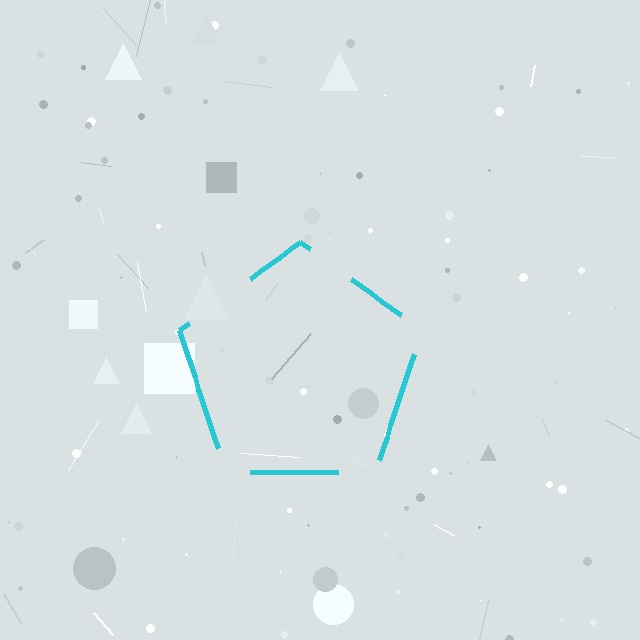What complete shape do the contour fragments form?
The contour fragments form a pentagon.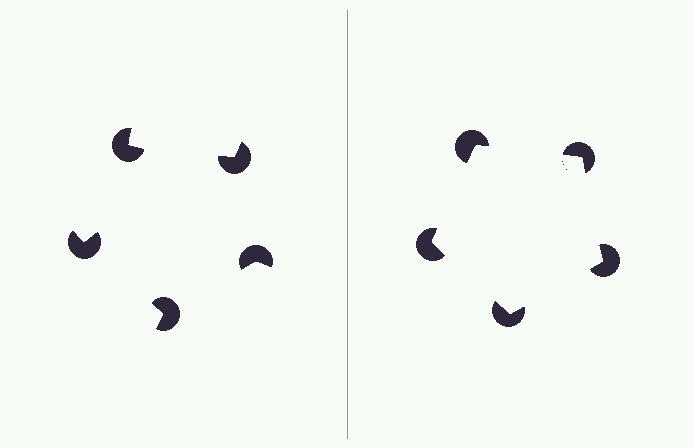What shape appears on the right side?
An illusory pentagon.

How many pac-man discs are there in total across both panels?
10 — 5 on each side.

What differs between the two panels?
The pac-man discs are positioned identically on both sides; only the wedge orientations differ. On the right they align to a pentagon; on the left they are misaligned.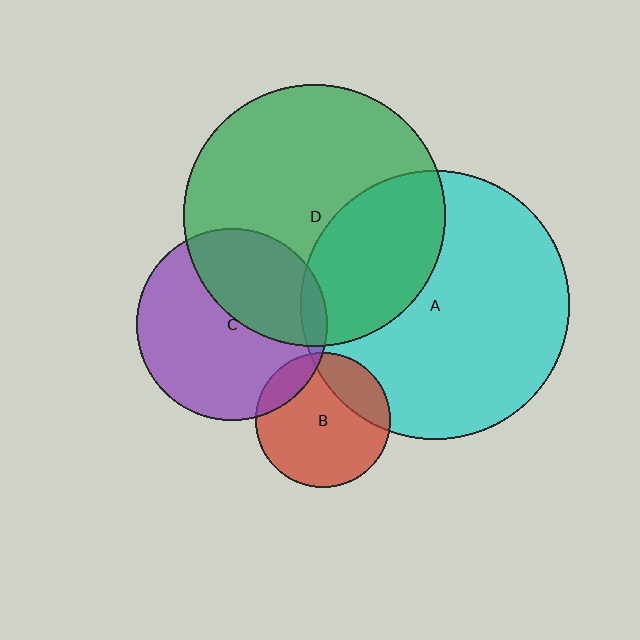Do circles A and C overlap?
Yes.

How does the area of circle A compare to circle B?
Approximately 4.0 times.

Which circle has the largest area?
Circle A (cyan).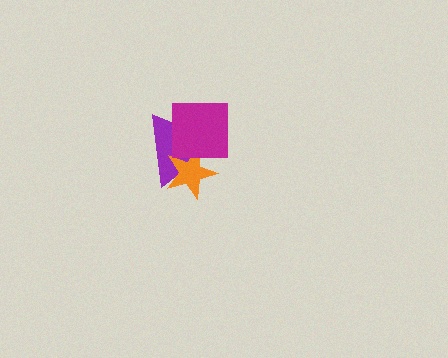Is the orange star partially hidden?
Yes, it is partially covered by another shape.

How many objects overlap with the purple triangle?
2 objects overlap with the purple triangle.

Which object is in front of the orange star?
The magenta square is in front of the orange star.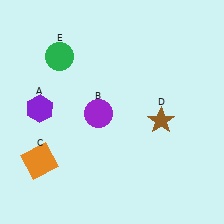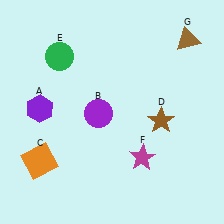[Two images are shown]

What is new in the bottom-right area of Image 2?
A magenta star (F) was added in the bottom-right area of Image 2.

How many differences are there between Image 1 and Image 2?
There are 2 differences between the two images.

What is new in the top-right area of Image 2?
A brown triangle (G) was added in the top-right area of Image 2.